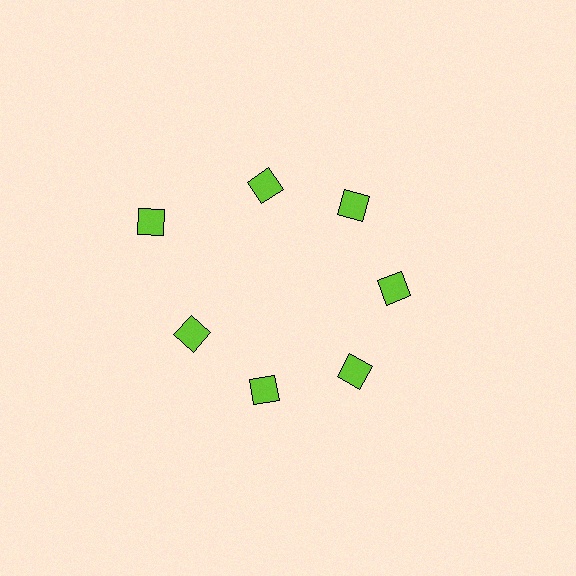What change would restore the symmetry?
The symmetry would be restored by moving it inward, back onto the ring so that all 7 diamonds sit at equal angles and equal distance from the center.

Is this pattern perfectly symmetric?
No. The 7 lime diamonds are arranged in a ring, but one element near the 10 o'clock position is pushed outward from the center, breaking the 7-fold rotational symmetry.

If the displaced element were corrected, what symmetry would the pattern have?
It would have 7-fold rotational symmetry — the pattern would map onto itself every 51 degrees.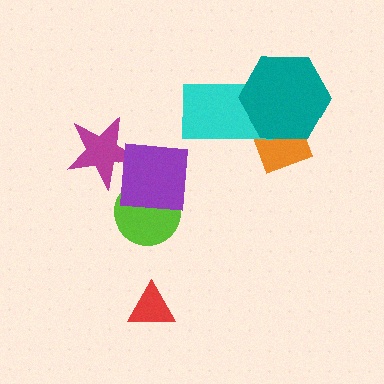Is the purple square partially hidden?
No, no other shape covers it.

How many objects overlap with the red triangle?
0 objects overlap with the red triangle.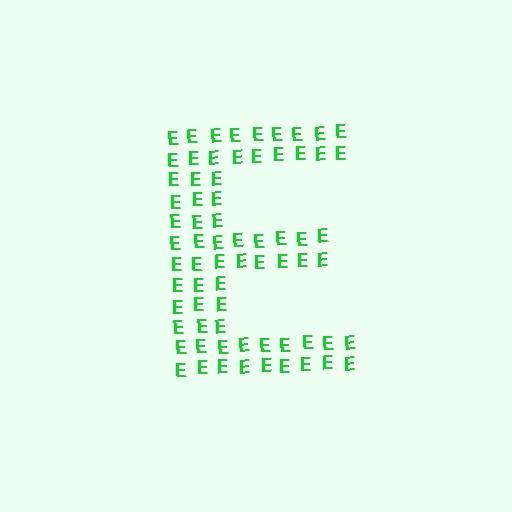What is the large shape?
The large shape is the letter E.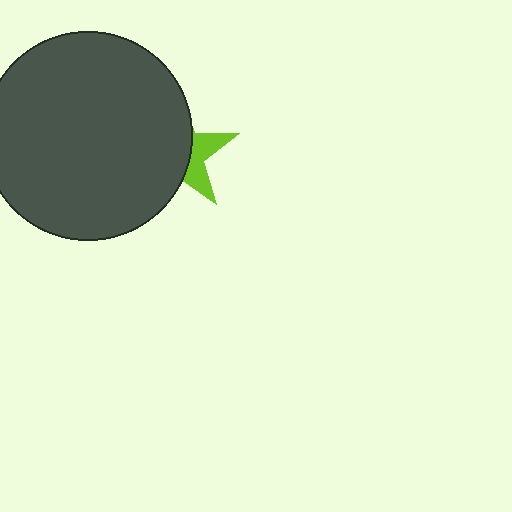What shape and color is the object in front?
The object in front is a dark gray circle.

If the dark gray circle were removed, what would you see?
You would see the complete lime star.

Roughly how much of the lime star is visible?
A small part of it is visible (roughly 33%).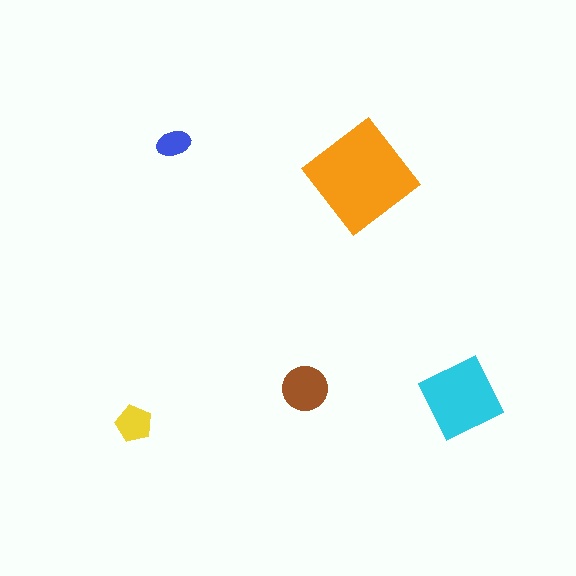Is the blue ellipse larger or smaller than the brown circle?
Smaller.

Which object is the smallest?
The blue ellipse.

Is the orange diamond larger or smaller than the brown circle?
Larger.